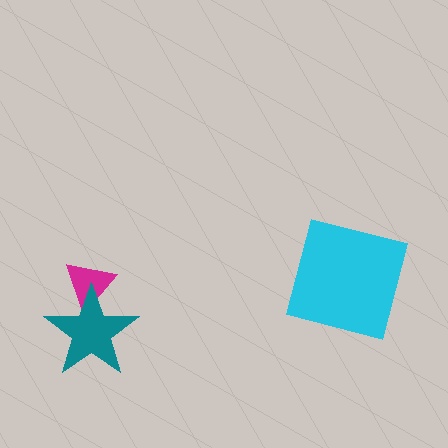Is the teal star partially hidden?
No, no other shape covers it.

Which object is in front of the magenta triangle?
The teal star is in front of the magenta triangle.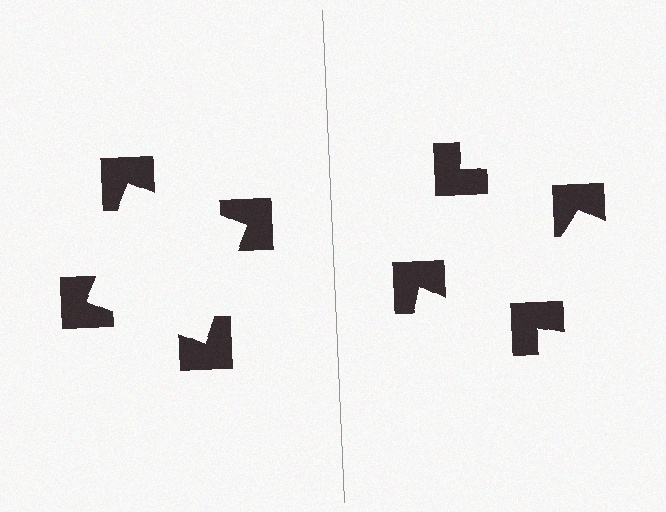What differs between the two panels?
The notched squares are positioned identically on both sides; only the wedge orientations differ. On the left they align to a square; on the right they are misaligned.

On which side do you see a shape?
An illusory square appears on the left side. On the right side the wedge cuts are rotated, so no coherent shape forms.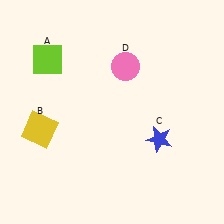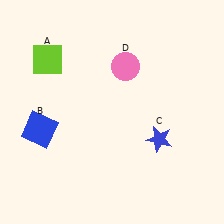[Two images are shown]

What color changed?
The square (B) changed from yellow in Image 1 to blue in Image 2.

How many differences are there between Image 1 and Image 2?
There is 1 difference between the two images.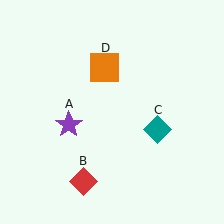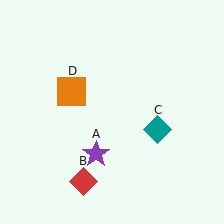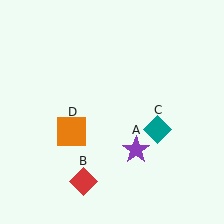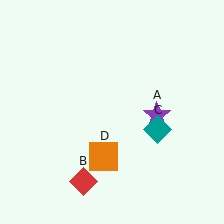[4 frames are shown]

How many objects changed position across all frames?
2 objects changed position: purple star (object A), orange square (object D).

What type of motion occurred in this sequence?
The purple star (object A), orange square (object D) rotated counterclockwise around the center of the scene.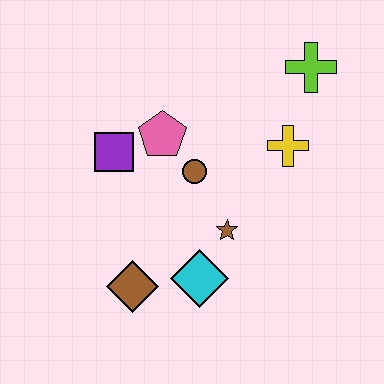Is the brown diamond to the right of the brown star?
No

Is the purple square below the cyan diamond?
No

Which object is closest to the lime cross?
The yellow cross is closest to the lime cross.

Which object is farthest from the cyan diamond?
The lime cross is farthest from the cyan diamond.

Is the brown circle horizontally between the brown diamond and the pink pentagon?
No